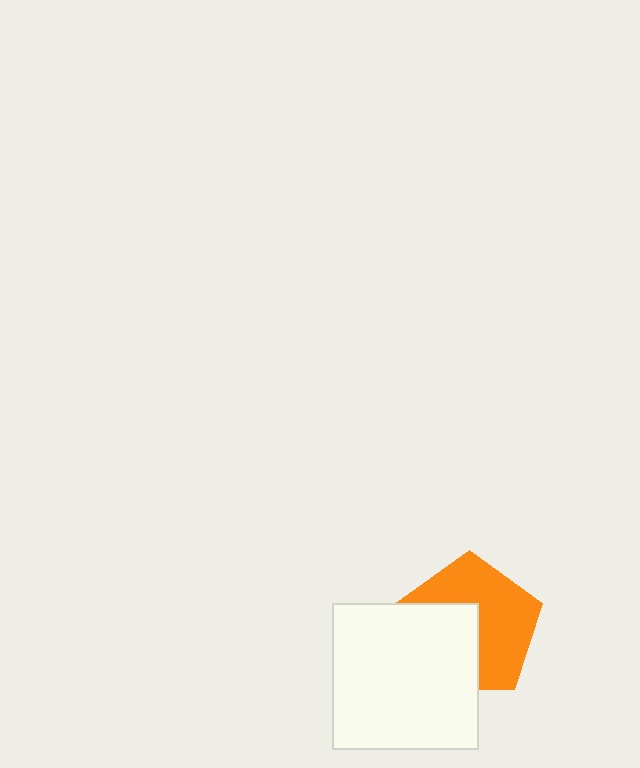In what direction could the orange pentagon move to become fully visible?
The orange pentagon could move toward the upper-right. That would shift it out from behind the white square entirely.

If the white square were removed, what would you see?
You would see the complete orange pentagon.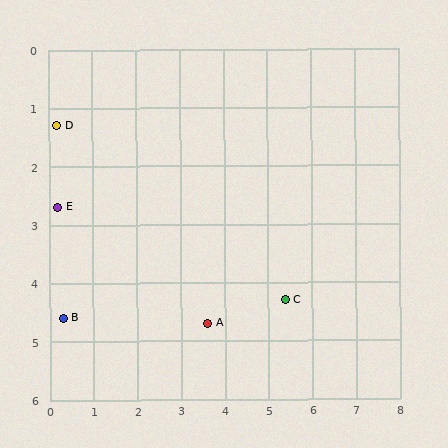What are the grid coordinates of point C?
Point C is at approximately (5.4, 4.3).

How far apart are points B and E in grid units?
Points B and E are about 1.9 grid units apart.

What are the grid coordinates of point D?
Point D is at approximately (0.2, 1.3).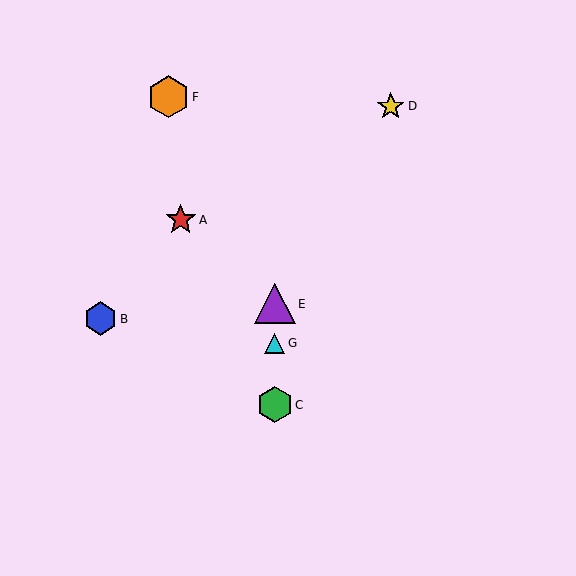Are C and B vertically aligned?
No, C is at x≈275 and B is at x≈100.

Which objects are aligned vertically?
Objects C, E, G are aligned vertically.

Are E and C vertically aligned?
Yes, both are at x≈275.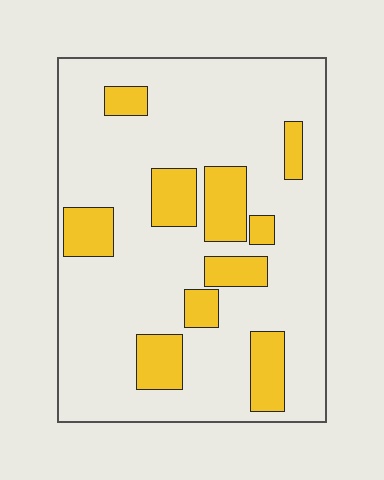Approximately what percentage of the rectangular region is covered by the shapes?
Approximately 20%.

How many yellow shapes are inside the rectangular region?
10.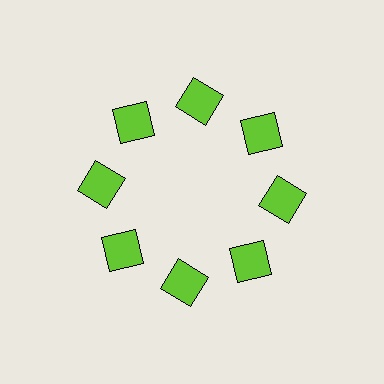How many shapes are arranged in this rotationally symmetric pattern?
There are 8 shapes, arranged in 8 groups of 1.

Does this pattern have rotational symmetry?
Yes, this pattern has 8-fold rotational symmetry. It looks the same after rotating 45 degrees around the center.